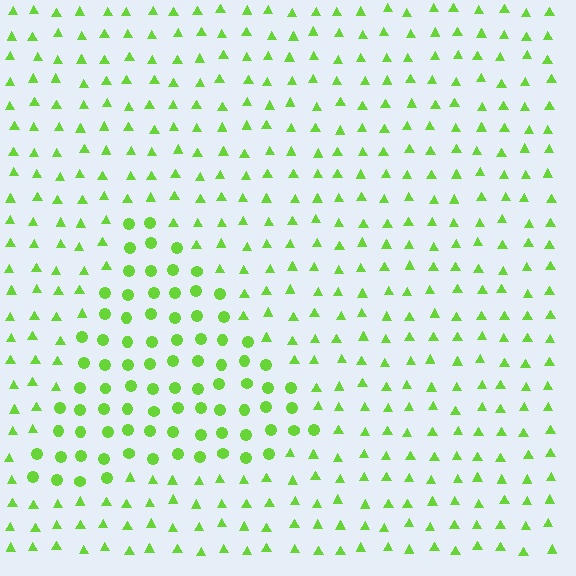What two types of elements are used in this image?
The image uses circles inside the triangle region and triangles outside it.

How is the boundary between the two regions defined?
The boundary is defined by a change in element shape: circles inside vs. triangles outside. All elements share the same color and spacing.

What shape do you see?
I see a triangle.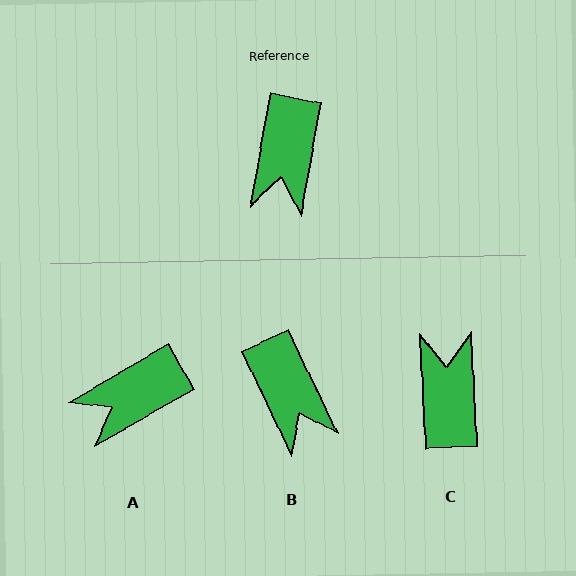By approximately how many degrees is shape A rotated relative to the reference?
Approximately 49 degrees clockwise.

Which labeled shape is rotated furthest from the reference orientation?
C, about 167 degrees away.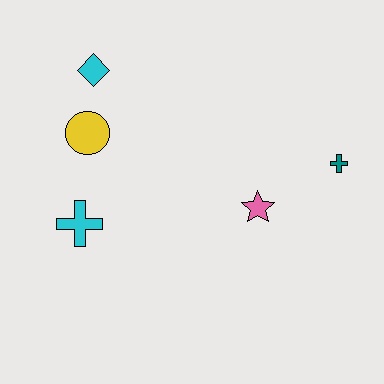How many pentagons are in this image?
There are no pentagons.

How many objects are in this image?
There are 5 objects.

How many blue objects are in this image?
There are no blue objects.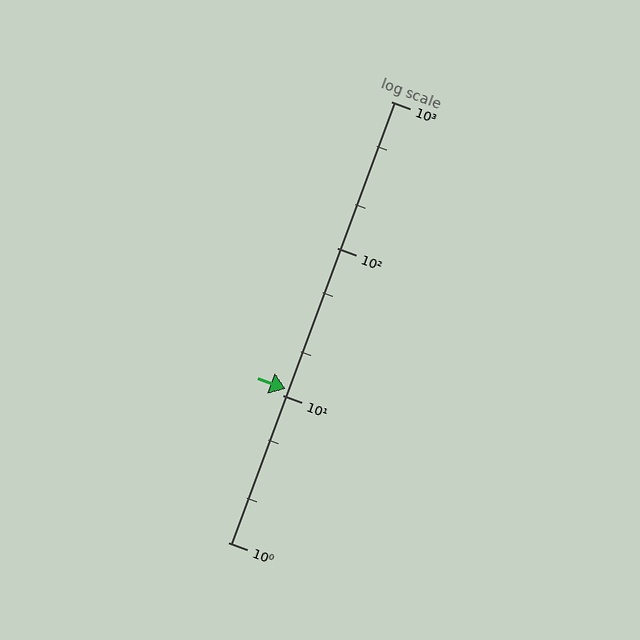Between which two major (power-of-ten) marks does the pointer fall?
The pointer is between 10 and 100.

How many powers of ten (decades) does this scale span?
The scale spans 3 decades, from 1 to 1000.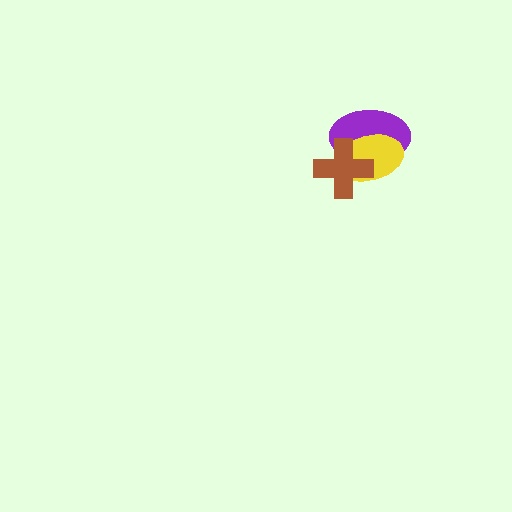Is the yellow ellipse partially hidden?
Yes, it is partially covered by another shape.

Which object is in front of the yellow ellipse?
The brown cross is in front of the yellow ellipse.